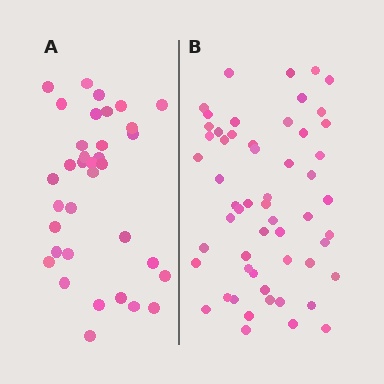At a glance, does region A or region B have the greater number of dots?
Region B (the right region) has more dots.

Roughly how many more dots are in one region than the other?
Region B has approximately 20 more dots than region A.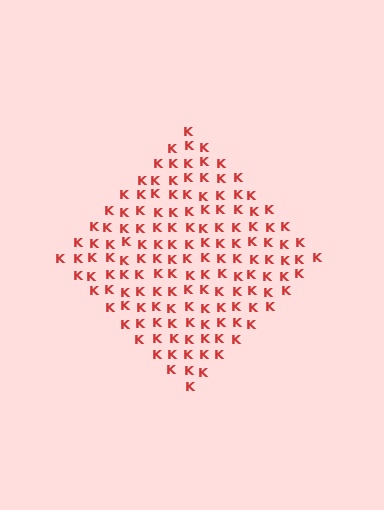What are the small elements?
The small elements are letter K's.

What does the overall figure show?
The overall figure shows a diamond.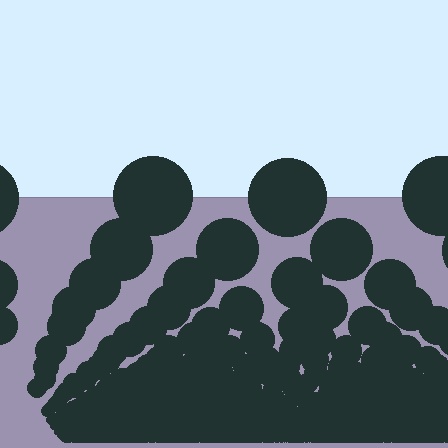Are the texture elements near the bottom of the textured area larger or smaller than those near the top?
Smaller. The gradient is inverted — elements near the bottom are smaller and denser.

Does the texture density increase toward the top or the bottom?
Density increases toward the bottom.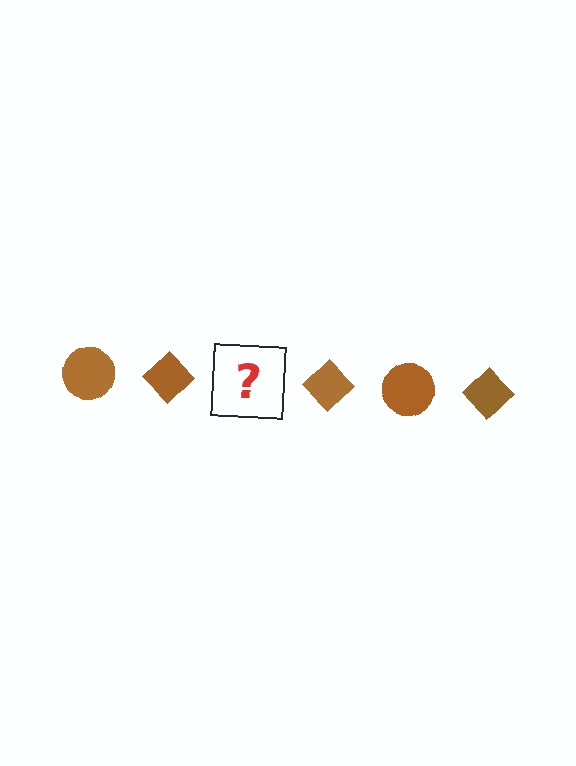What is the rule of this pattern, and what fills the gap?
The rule is that the pattern cycles through circle, diamond shapes in brown. The gap should be filled with a brown circle.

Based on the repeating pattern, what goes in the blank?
The blank should be a brown circle.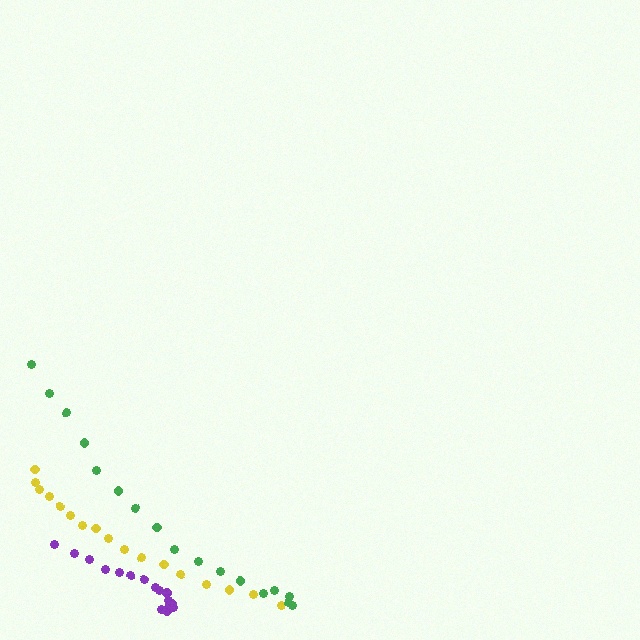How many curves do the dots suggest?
There are 3 distinct paths.